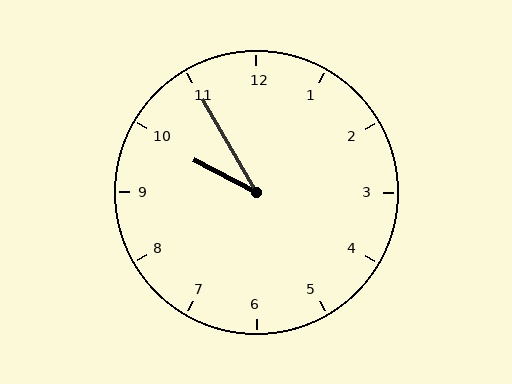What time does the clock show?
9:55.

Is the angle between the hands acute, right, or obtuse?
It is acute.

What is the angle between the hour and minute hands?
Approximately 32 degrees.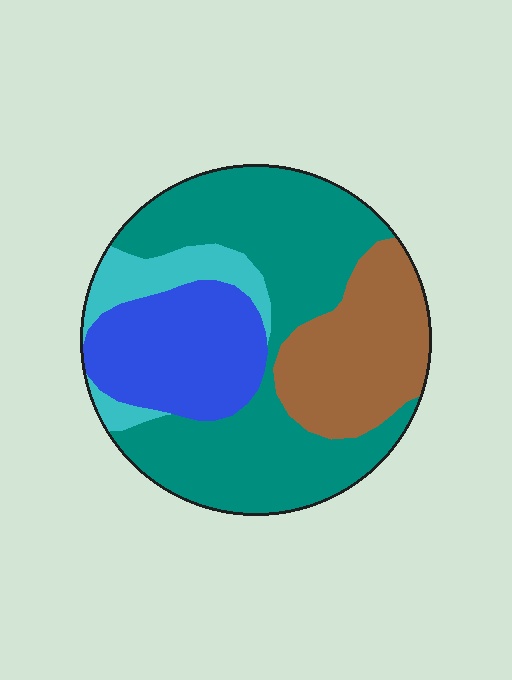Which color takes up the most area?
Teal, at roughly 50%.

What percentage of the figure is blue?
Blue takes up about one fifth (1/5) of the figure.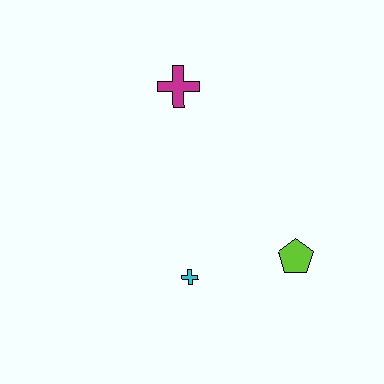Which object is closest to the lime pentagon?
The cyan cross is closest to the lime pentagon.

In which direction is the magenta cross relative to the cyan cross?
The magenta cross is above the cyan cross.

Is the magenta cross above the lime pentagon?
Yes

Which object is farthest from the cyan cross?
The magenta cross is farthest from the cyan cross.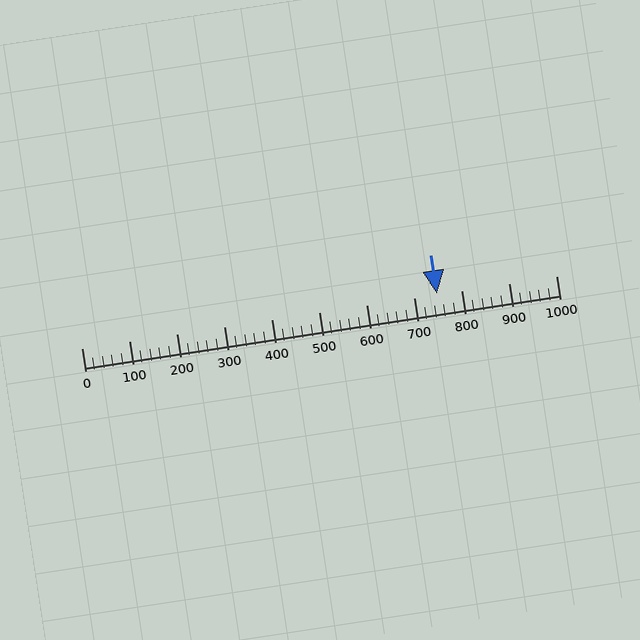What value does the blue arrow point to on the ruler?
The blue arrow points to approximately 748.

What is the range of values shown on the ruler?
The ruler shows values from 0 to 1000.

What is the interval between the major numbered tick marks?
The major tick marks are spaced 100 units apart.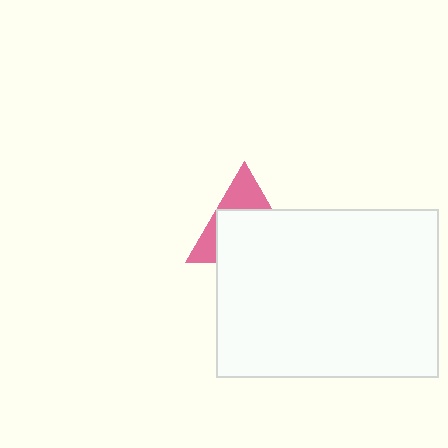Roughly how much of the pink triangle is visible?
A small part of it is visible (roughly 36%).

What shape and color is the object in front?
The object in front is a white rectangle.